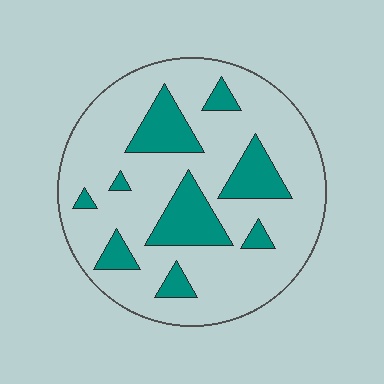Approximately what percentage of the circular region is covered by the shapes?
Approximately 20%.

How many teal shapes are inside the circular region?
9.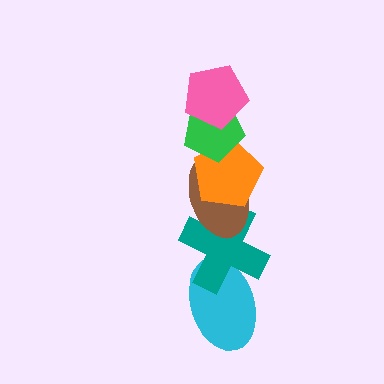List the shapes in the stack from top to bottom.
From top to bottom: the pink pentagon, the green pentagon, the orange pentagon, the brown ellipse, the teal cross, the cyan ellipse.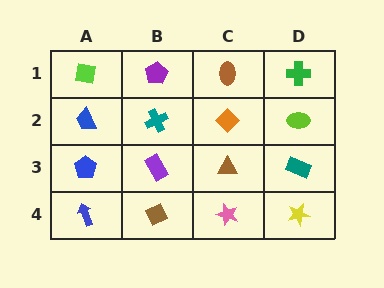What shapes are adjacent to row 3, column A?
A blue trapezoid (row 2, column A), a blue arrow (row 4, column A), a purple rectangle (row 3, column B).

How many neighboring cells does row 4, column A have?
2.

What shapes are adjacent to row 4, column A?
A blue pentagon (row 3, column A), a brown diamond (row 4, column B).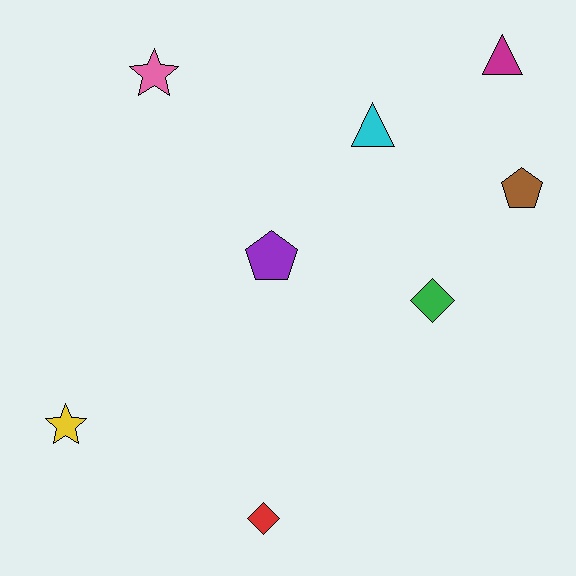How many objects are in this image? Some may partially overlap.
There are 8 objects.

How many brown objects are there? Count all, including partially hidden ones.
There is 1 brown object.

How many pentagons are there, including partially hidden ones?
There are 2 pentagons.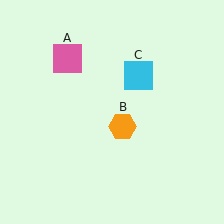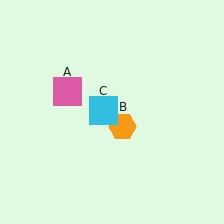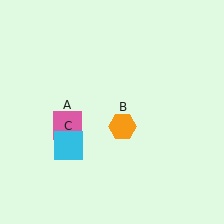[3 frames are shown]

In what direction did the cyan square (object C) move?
The cyan square (object C) moved down and to the left.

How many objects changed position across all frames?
2 objects changed position: pink square (object A), cyan square (object C).